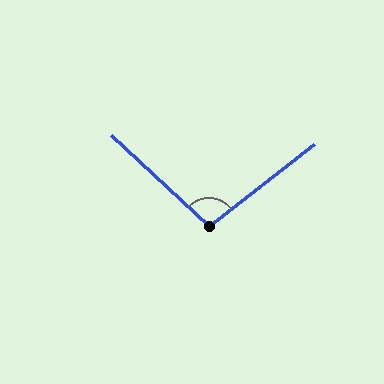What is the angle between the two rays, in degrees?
Approximately 99 degrees.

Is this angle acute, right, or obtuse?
It is obtuse.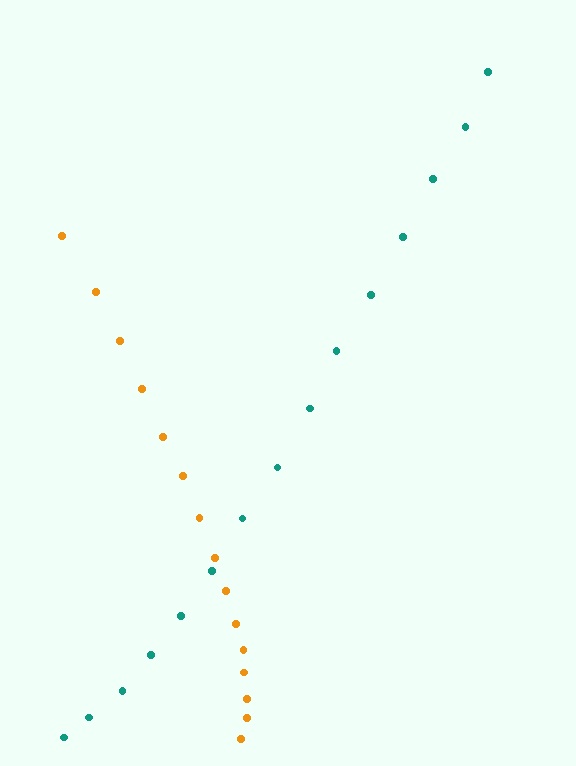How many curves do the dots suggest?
There are 2 distinct paths.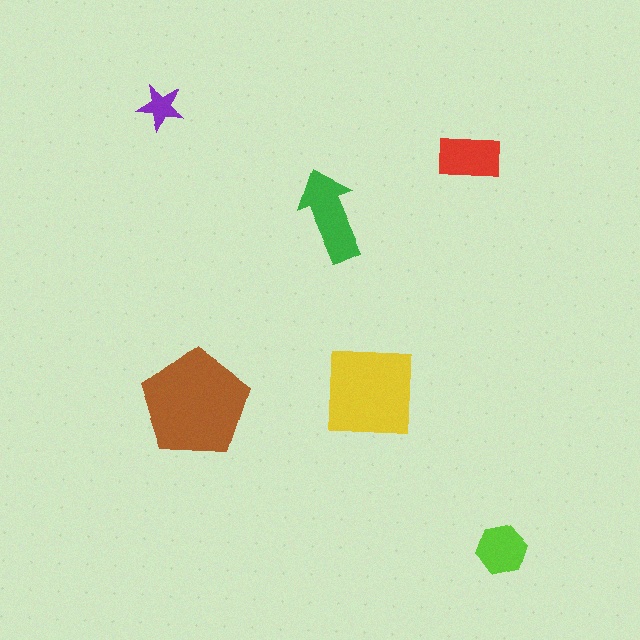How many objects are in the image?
There are 6 objects in the image.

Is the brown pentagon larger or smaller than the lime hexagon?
Larger.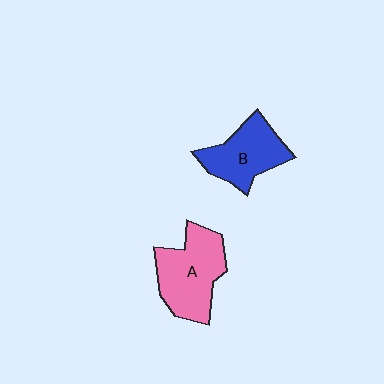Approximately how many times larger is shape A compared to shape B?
Approximately 1.2 times.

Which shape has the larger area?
Shape A (pink).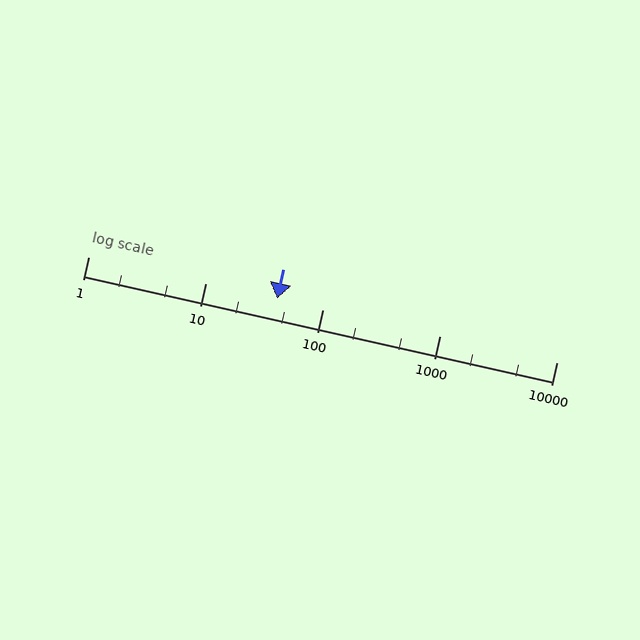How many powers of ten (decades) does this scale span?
The scale spans 4 decades, from 1 to 10000.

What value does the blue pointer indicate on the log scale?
The pointer indicates approximately 41.